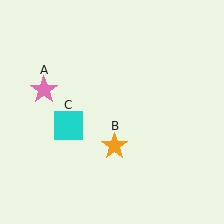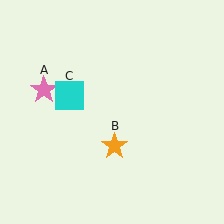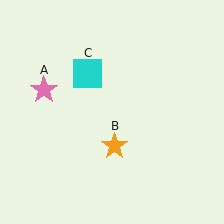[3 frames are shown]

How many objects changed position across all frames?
1 object changed position: cyan square (object C).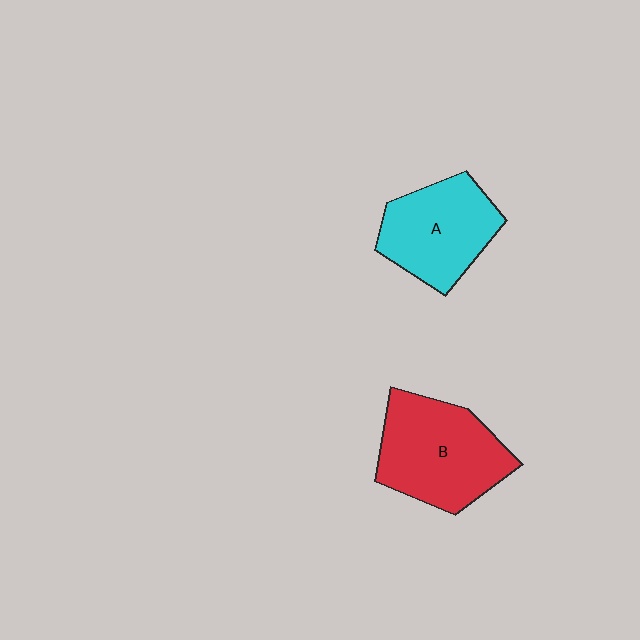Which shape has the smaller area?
Shape A (cyan).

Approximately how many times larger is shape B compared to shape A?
Approximately 1.2 times.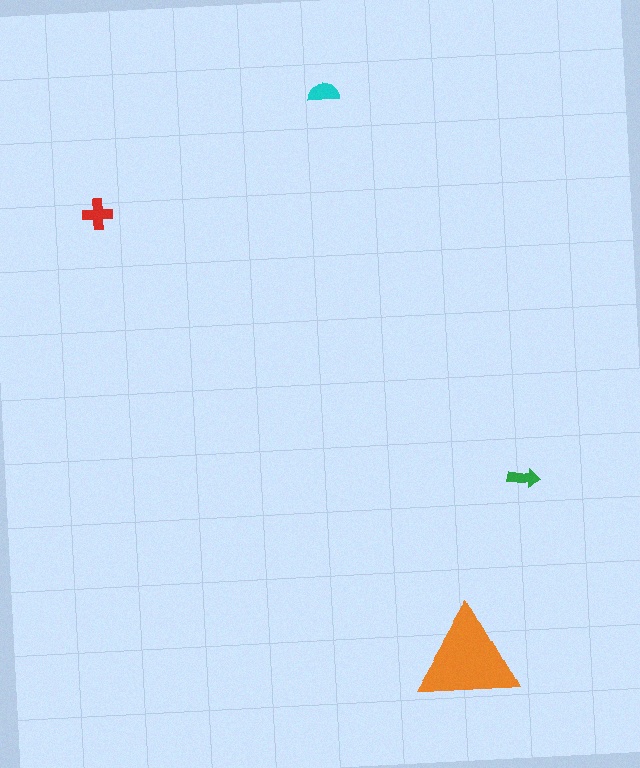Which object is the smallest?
The green arrow.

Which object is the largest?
The orange triangle.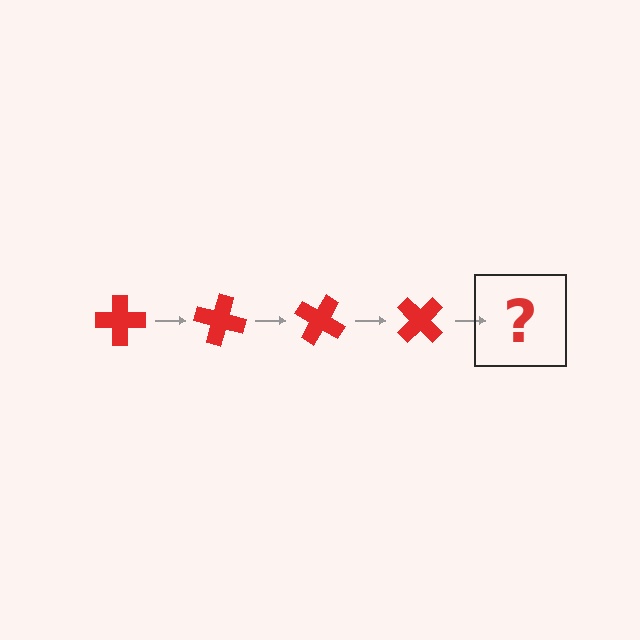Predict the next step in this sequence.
The next step is a red cross rotated 60 degrees.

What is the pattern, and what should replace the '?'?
The pattern is that the cross rotates 15 degrees each step. The '?' should be a red cross rotated 60 degrees.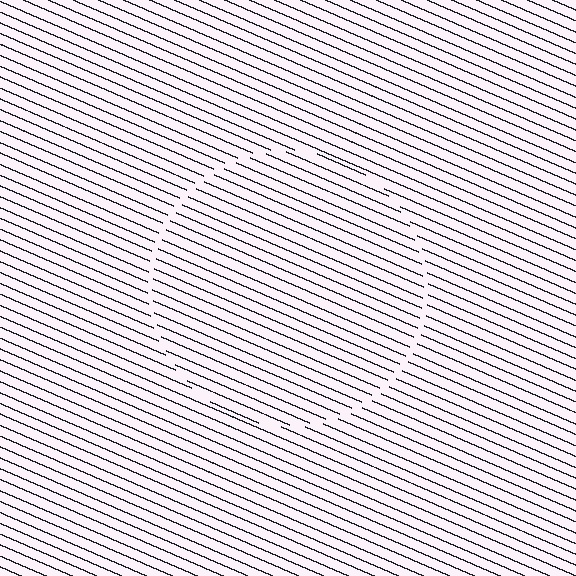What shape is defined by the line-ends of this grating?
An illusory circle. The interior of the shape contains the same grating, shifted by half a period — the contour is defined by the phase discontinuity where line-ends from the inner and outer gratings abut.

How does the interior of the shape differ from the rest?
The interior of the shape contains the same grating, shifted by half a period — the contour is defined by the phase discontinuity where line-ends from the inner and outer gratings abut.